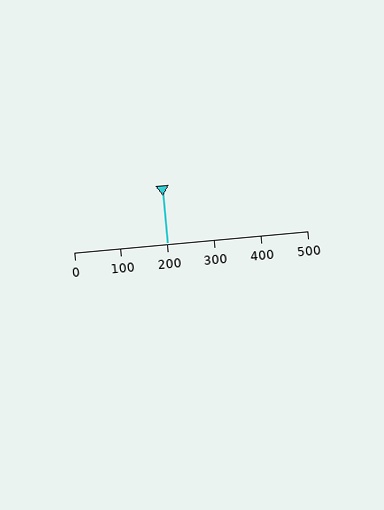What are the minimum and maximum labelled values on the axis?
The axis runs from 0 to 500.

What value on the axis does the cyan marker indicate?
The marker indicates approximately 200.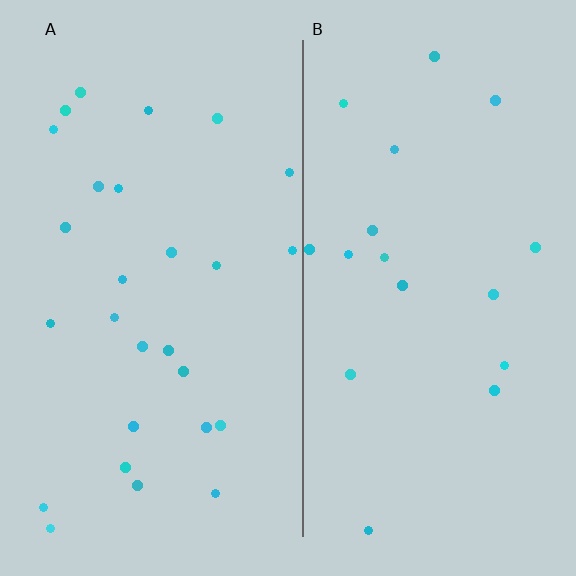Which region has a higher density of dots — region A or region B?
A (the left).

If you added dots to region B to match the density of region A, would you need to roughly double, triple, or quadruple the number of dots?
Approximately double.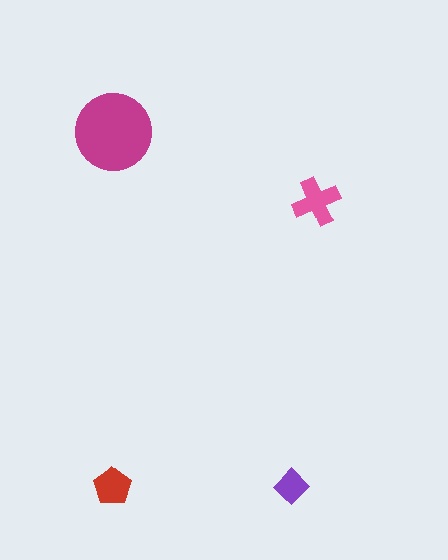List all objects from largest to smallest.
The magenta circle, the pink cross, the red pentagon, the purple diamond.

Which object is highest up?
The magenta circle is topmost.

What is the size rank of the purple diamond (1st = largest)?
4th.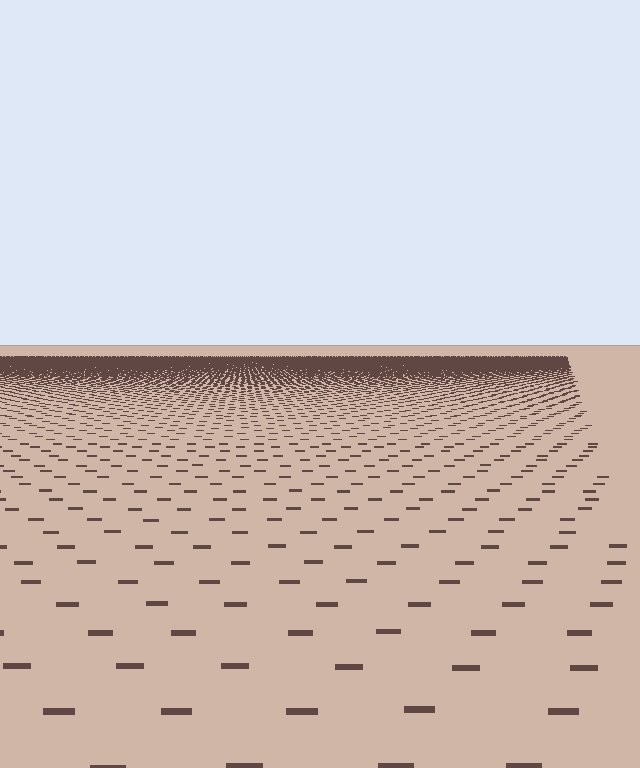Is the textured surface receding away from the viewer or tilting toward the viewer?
The surface is receding away from the viewer. Texture elements get smaller and denser toward the top.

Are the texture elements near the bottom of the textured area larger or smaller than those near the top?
Larger. Near the bottom, elements are closer to the viewer and appear at a bigger on-screen size.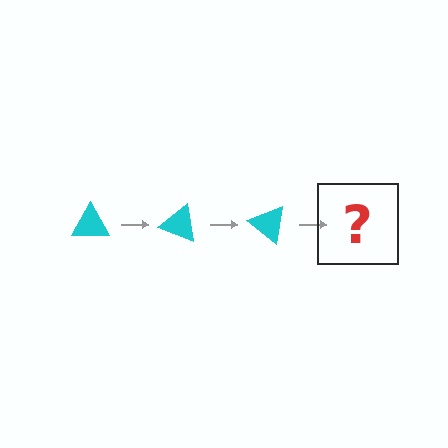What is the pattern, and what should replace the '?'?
The pattern is that the triangle rotates 20 degrees each step. The '?' should be a cyan triangle rotated 60 degrees.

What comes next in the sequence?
The next element should be a cyan triangle rotated 60 degrees.